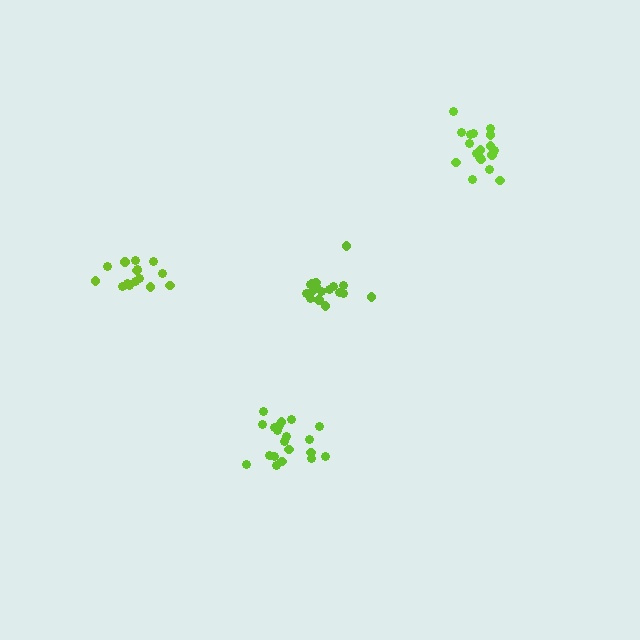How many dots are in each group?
Group 1: 20 dots, Group 2: 17 dots, Group 3: 18 dots, Group 4: 15 dots (70 total).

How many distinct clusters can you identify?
There are 4 distinct clusters.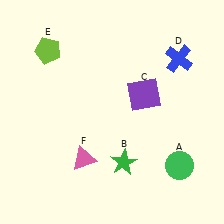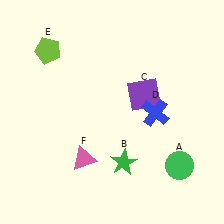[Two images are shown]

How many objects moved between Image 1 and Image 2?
1 object moved between the two images.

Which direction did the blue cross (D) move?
The blue cross (D) moved down.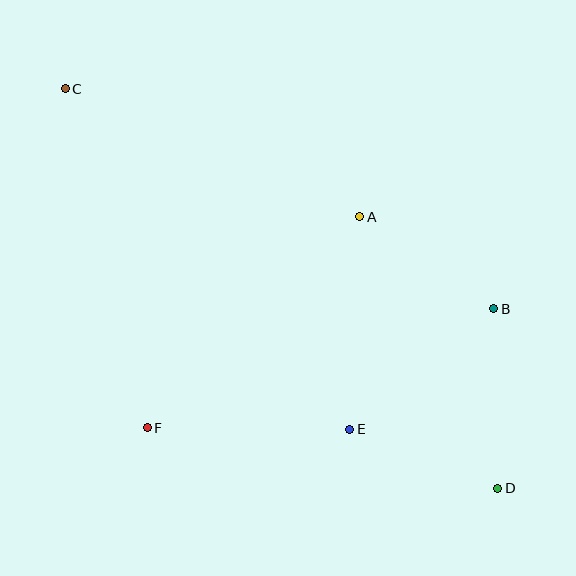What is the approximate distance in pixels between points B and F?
The distance between B and F is approximately 366 pixels.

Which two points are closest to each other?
Points D and E are closest to each other.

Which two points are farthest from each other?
Points C and D are farthest from each other.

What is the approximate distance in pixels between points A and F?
The distance between A and F is approximately 299 pixels.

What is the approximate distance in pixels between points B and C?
The distance between B and C is approximately 482 pixels.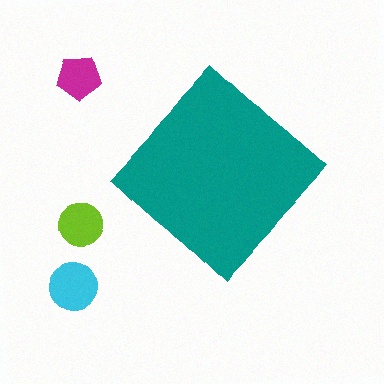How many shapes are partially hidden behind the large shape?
0 shapes are partially hidden.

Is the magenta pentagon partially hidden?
No, the magenta pentagon is fully visible.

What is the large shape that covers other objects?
A teal diamond.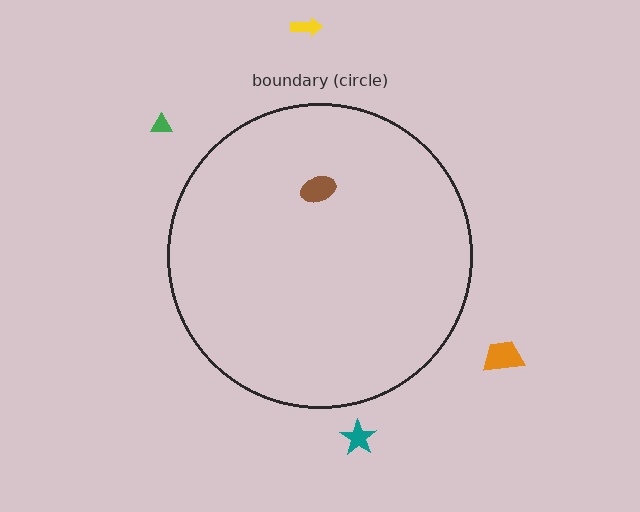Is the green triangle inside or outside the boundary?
Outside.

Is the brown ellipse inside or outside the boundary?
Inside.